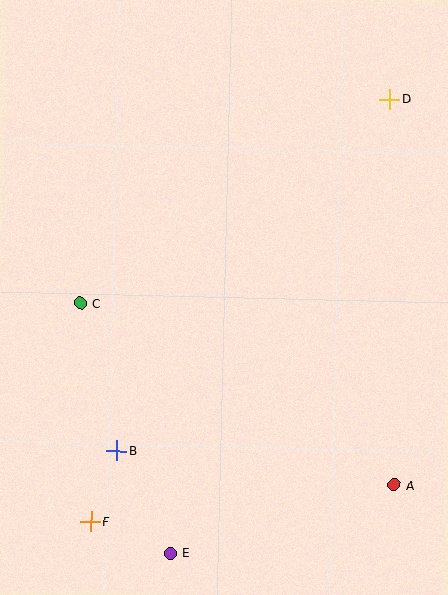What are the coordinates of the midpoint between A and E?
The midpoint between A and E is at (282, 519).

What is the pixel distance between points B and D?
The distance between B and D is 445 pixels.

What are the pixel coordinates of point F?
Point F is at (91, 522).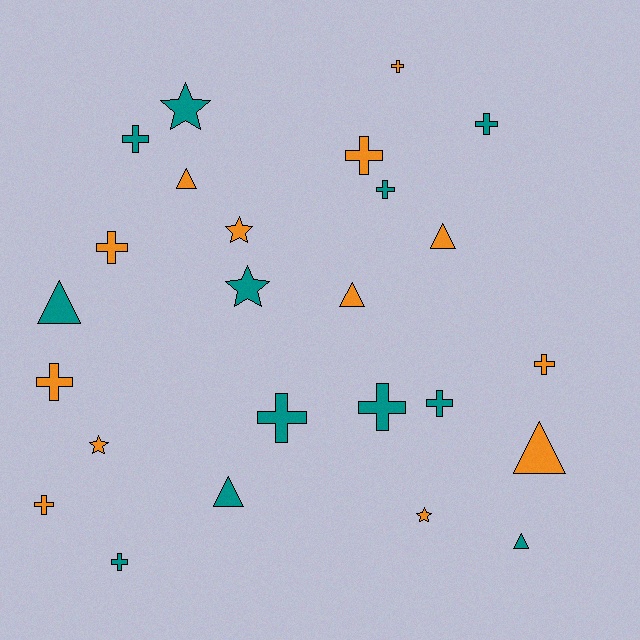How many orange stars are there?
There are 3 orange stars.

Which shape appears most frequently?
Cross, with 13 objects.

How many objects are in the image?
There are 25 objects.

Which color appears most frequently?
Orange, with 13 objects.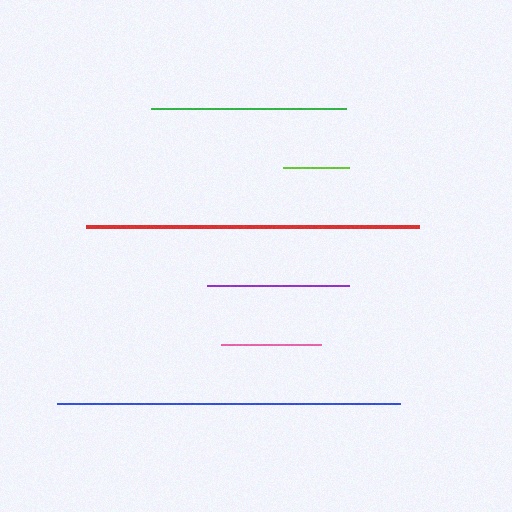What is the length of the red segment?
The red segment is approximately 333 pixels long.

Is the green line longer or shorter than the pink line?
The green line is longer than the pink line.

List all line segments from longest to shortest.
From longest to shortest: blue, red, green, purple, pink, lime.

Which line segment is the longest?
The blue line is the longest at approximately 343 pixels.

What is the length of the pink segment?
The pink segment is approximately 99 pixels long.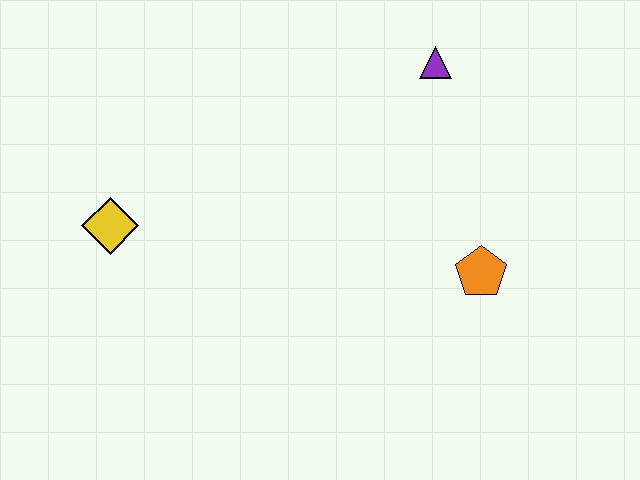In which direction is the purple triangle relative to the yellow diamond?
The purple triangle is to the right of the yellow diamond.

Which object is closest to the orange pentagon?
The purple triangle is closest to the orange pentagon.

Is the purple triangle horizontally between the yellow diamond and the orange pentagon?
Yes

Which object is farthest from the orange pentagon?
The yellow diamond is farthest from the orange pentagon.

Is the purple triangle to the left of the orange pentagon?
Yes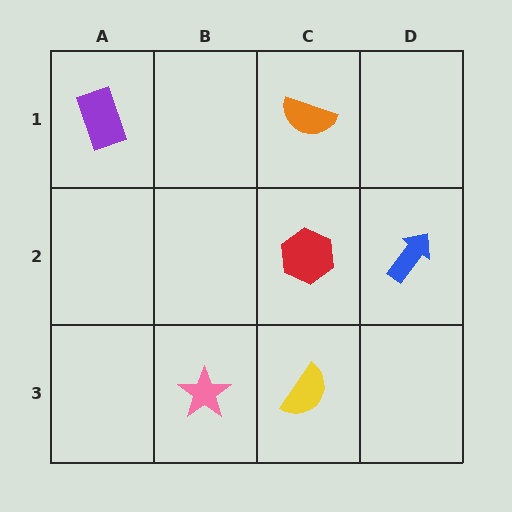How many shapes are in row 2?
2 shapes.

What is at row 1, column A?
A purple rectangle.